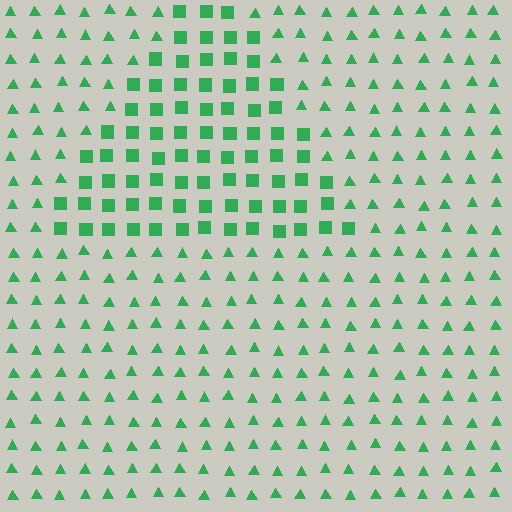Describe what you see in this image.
The image is filled with small green elements arranged in a uniform grid. A triangle-shaped region contains squares, while the surrounding area contains triangles. The boundary is defined purely by the change in element shape.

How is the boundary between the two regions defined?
The boundary is defined by a change in element shape: squares inside vs. triangles outside. All elements share the same color and spacing.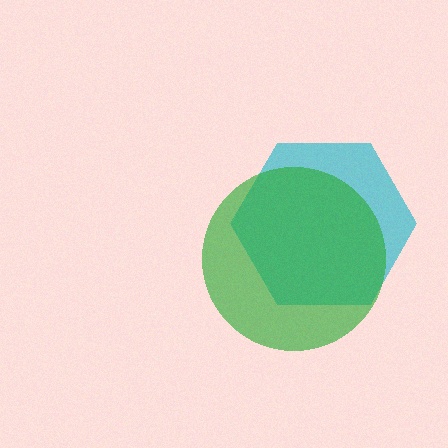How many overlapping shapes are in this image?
There are 2 overlapping shapes in the image.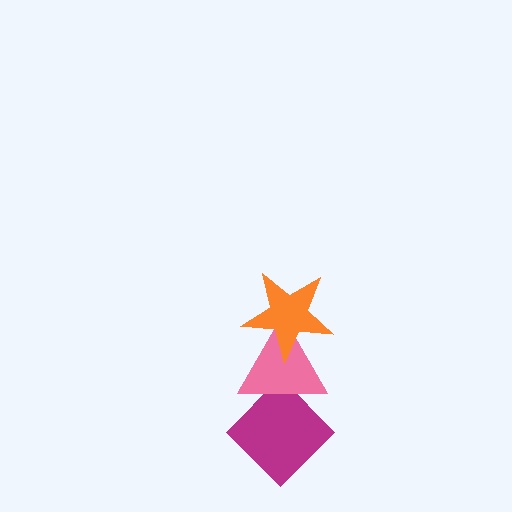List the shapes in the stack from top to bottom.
From top to bottom: the orange star, the pink triangle, the magenta diamond.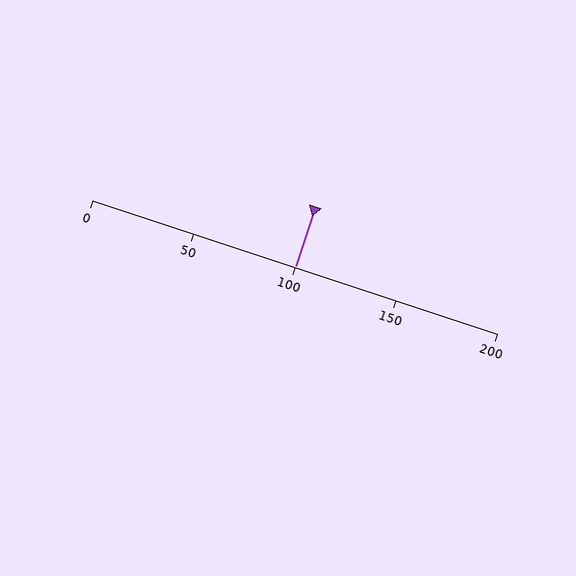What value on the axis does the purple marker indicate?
The marker indicates approximately 100.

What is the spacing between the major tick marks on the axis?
The major ticks are spaced 50 apart.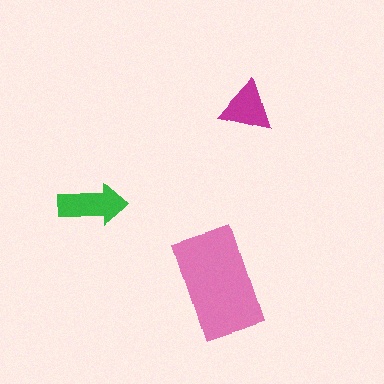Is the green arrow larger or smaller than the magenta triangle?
Larger.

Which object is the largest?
The pink rectangle.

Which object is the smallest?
The magenta triangle.